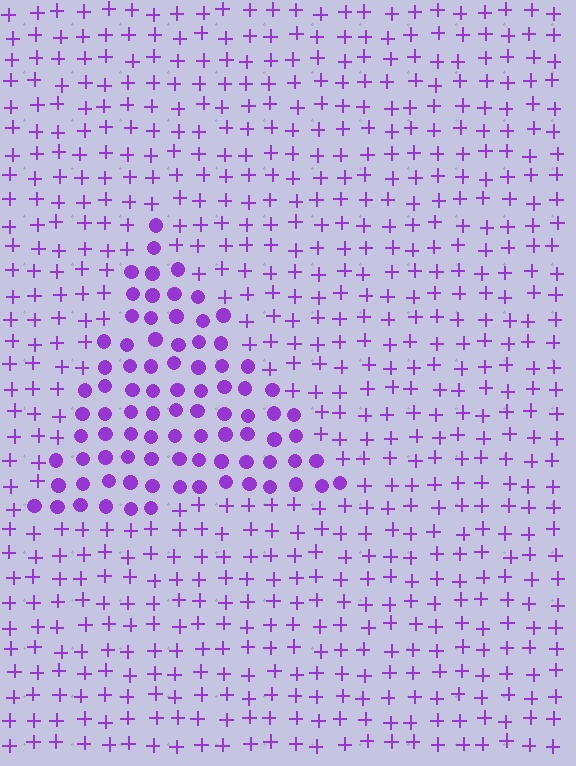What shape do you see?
I see a triangle.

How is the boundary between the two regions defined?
The boundary is defined by a change in element shape: circles inside vs. plus signs outside. All elements share the same color and spacing.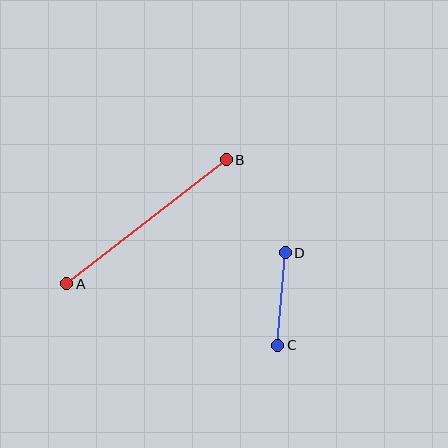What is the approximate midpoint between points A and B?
The midpoint is at approximately (146, 222) pixels.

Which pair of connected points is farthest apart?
Points A and B are farthest apart.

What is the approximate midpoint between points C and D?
The midpoint is at approximately (282, 299) pixels.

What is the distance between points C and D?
The distance is approximately 93 pixels.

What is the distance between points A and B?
The distance is approximately 202 pixels.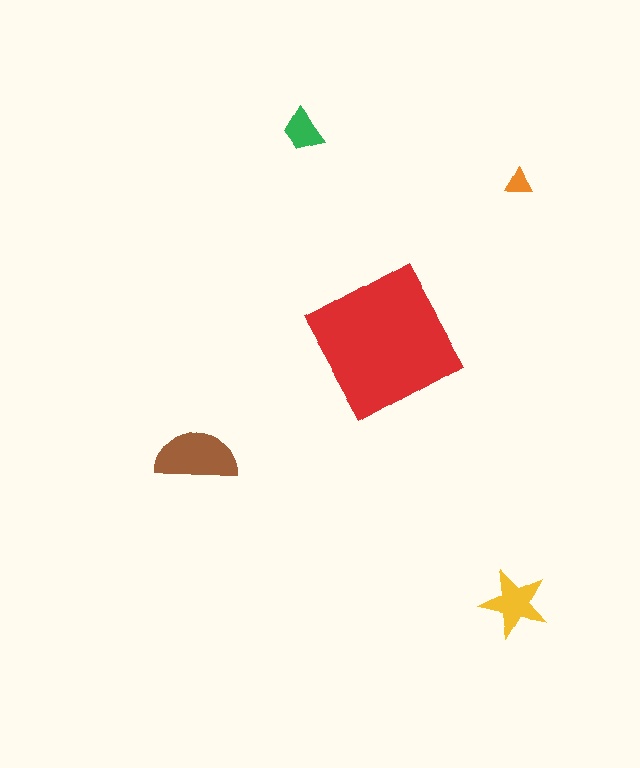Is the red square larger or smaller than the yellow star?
Larger.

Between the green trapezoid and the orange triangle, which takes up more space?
The green trapezoid.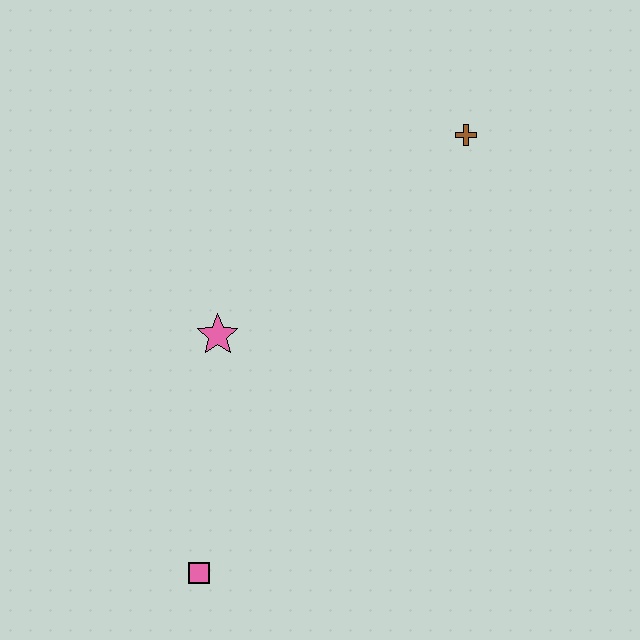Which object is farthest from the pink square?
The brown cross is farthest from the pink square.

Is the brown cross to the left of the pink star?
No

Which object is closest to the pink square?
The pink star is closest to the pink square.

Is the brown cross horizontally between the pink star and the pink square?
No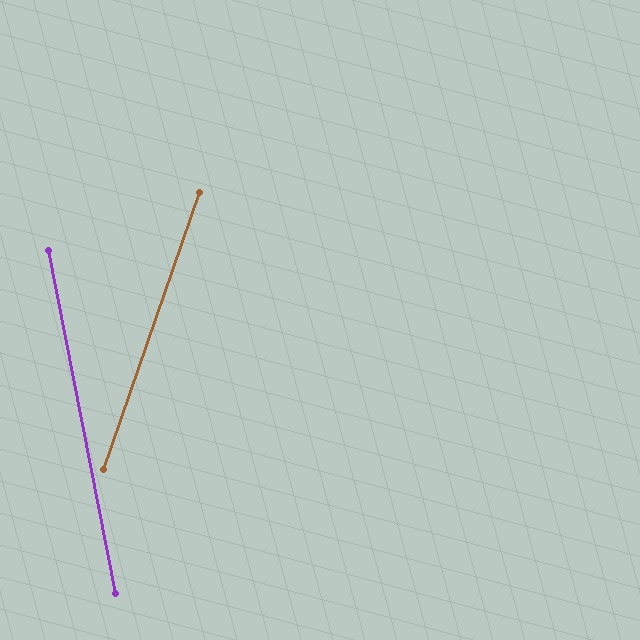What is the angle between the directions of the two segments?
Approximately 30 degrees.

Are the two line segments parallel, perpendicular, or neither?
Neither parallel nor perpendicular — they differ by about 30°.